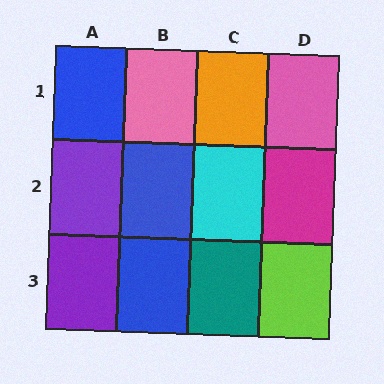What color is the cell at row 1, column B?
Pink.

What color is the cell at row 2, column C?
Cyan.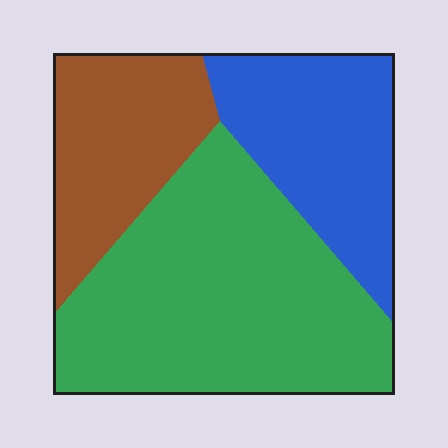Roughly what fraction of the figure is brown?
Brown covers roughly 25% of the figure.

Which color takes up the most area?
Green, at roughly 50%.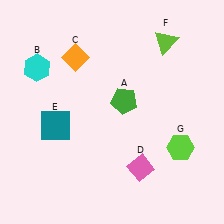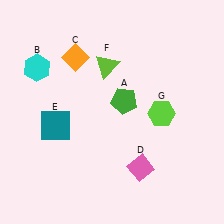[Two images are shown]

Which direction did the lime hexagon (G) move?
The lime hexagon (G) moved up.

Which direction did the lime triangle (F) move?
The lime triangle (F) moved left.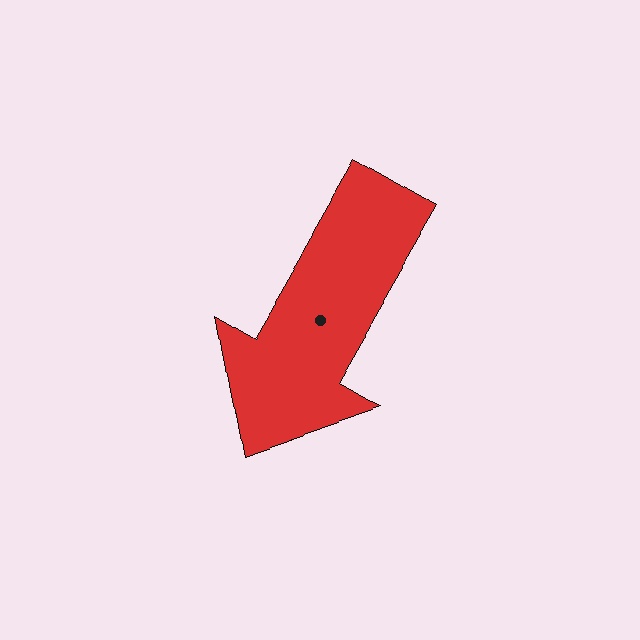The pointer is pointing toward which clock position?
Roughly 7 o'clock.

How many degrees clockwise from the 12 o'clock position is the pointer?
Approximately 210 degrees.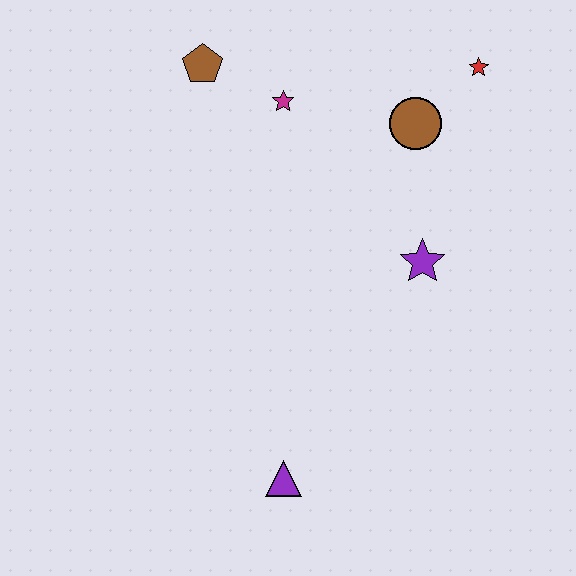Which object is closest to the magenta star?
The brown pentagon is closest to the magenta star.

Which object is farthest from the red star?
The purple triangle is farthest from the red star.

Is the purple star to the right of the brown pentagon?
Yes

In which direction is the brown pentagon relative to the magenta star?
The brown pentagon is to the left of the magenta star.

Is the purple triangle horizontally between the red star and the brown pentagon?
Yes